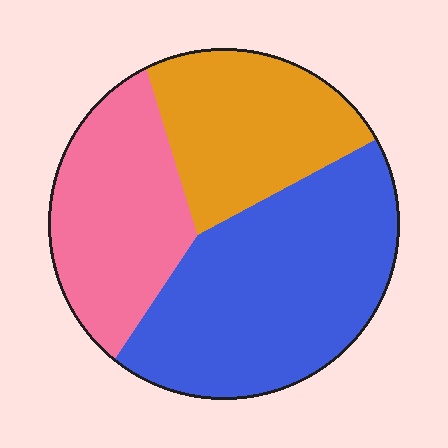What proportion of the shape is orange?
Orange takes up between a sixth and a third of the shape.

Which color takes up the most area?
Blue, at roughly 45%.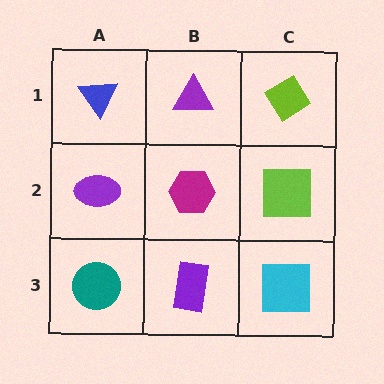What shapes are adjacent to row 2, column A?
A blue triangle (row 1, column A), a teal circle (row 3, column A), a magenta hexagon (row 2, column B).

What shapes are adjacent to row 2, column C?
A lime diamond (row 1, column C), a cyan square (row 3, column C), a magenta hexagon (row 2, column B).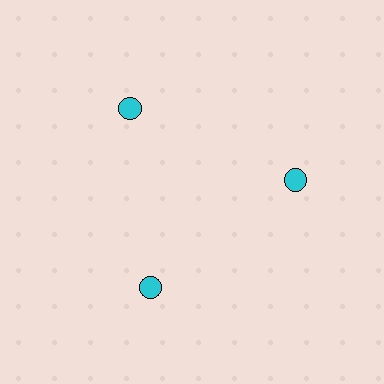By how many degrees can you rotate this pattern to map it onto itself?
The pattern maps onto itself every 120 degrees of rotation.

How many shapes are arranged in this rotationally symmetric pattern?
There are 3 shapes, arranged in 3 groups of 1.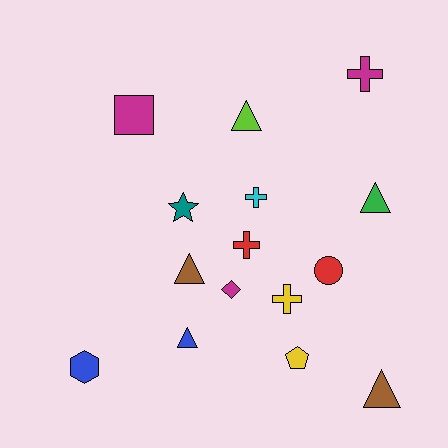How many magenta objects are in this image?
There are 3 magenta objects.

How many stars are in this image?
There is 1 star.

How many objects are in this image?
There are 15 objects.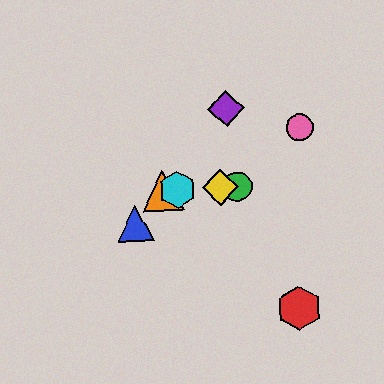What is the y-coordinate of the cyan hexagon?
The cyan hexagon is at y≈190.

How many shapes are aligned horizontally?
4 shapes (the green circle, the yellow diamond, the orange triangle, the cyan hexagon) are aligned horizontally.